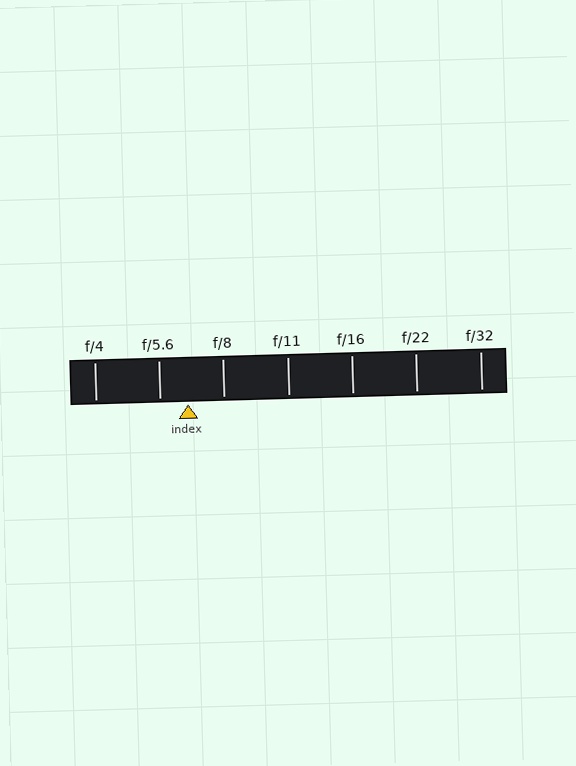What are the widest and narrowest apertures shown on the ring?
The widest aperture shown is f/4 and the narrowest is f/32.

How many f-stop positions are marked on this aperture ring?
There are 7 f-stop positions marked.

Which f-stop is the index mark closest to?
The index mark is closest to f/5.6.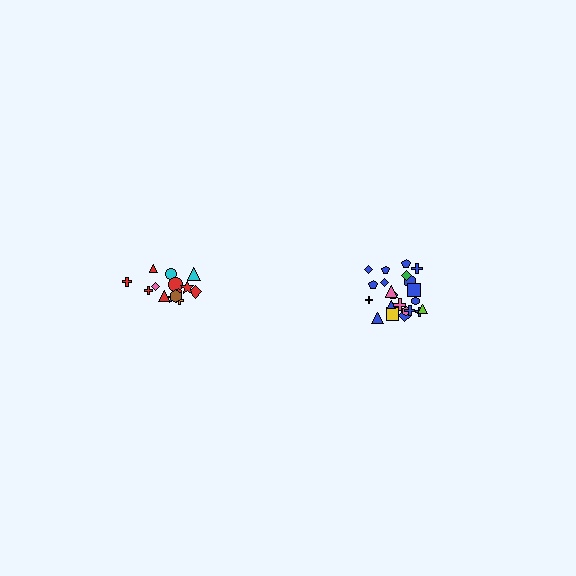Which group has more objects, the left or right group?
The right group.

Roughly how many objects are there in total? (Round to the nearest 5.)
Roughly 35 objects in total.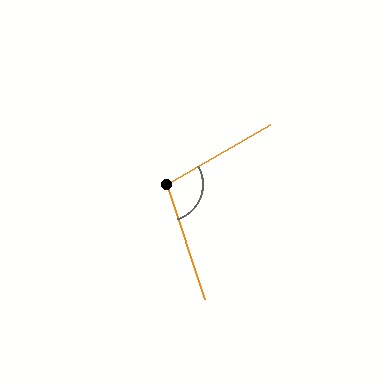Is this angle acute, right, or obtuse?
It is obtuse.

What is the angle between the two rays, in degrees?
Approximately 102 degrees.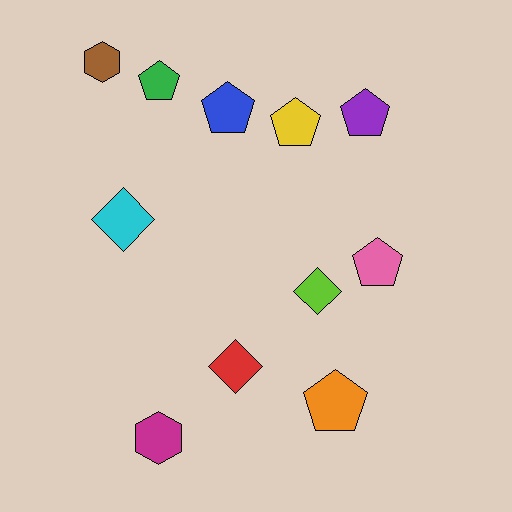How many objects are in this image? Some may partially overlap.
There are 11 objects.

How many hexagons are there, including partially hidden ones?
There are 2 hexagons.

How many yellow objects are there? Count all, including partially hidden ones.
There is 1 yellow object.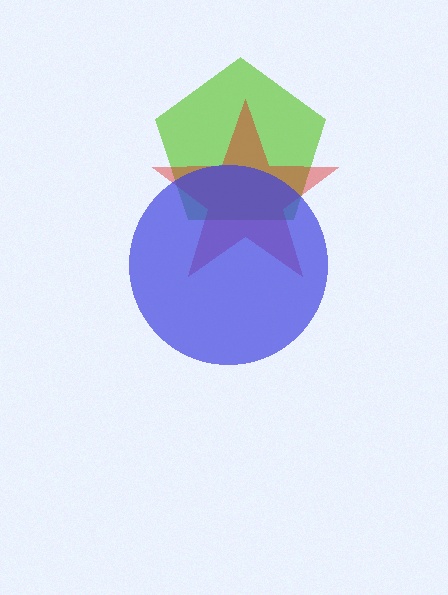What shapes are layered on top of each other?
The layered shapes are: a lime pentagon, a red star, a blue circle.